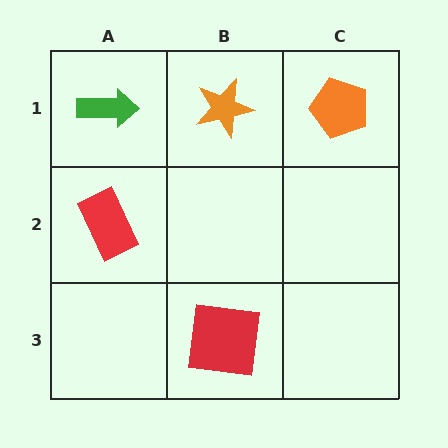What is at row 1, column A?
A green arrow.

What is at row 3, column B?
A red square.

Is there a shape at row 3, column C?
No, that cell is empty.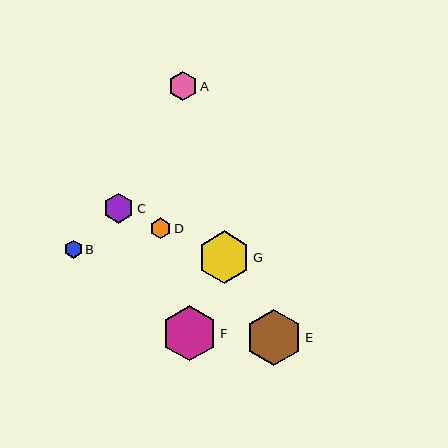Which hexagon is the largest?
Hexagon E is the largest with a size of approximately 56 pixels.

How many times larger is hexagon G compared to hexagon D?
Hexagon G is approximately 2.5 times the size of hexagon D.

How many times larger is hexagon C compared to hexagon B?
Hexagon C is approximately 1.6 times the size of hexagon B.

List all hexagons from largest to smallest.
From largest to smallest: E, F, G, C, A, D, B.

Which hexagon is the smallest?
Hexagon B is the smallest with a size of approximately 18 pixels.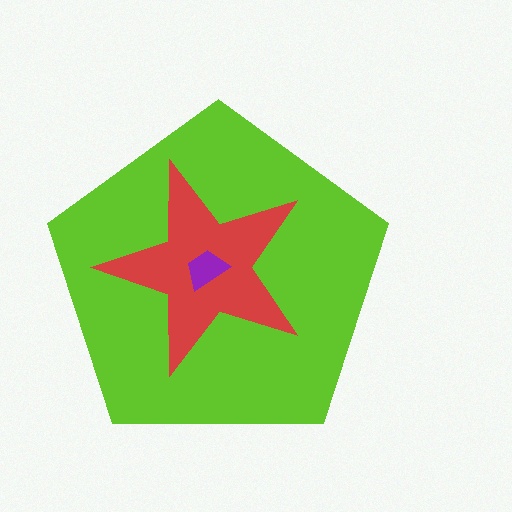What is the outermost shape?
The lime pentagon.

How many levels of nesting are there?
3.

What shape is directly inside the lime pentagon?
The red star.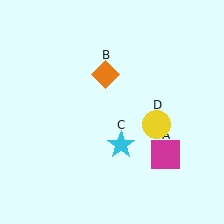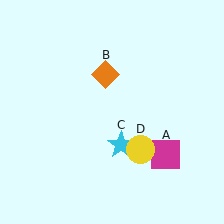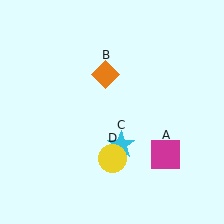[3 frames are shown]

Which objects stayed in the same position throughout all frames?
Magenta square (object A) and orange diamond (object B) and cyan star (object C) remained stationary.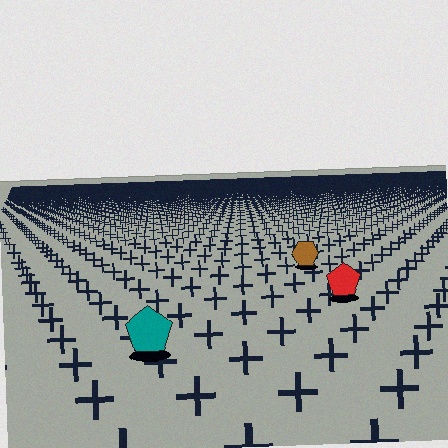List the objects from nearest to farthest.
From nearest to farthest: the teal pentagon, the red pentagon, the brown hexagon.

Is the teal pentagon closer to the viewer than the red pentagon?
Yes. The teal pentagon is closer — you can tell from the texture gradient: the ground texture is coarser near it.